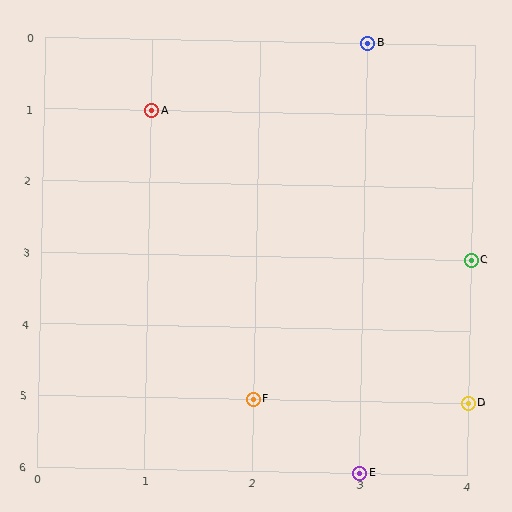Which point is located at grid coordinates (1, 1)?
Point A is at (1, 1).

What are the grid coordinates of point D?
Point D is at grid coordinates (4, 5).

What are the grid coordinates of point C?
Point C is at grid coordinates (4, 3).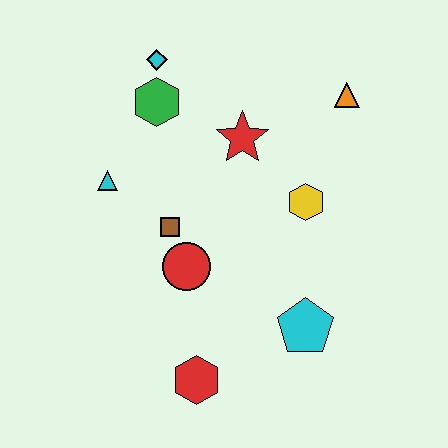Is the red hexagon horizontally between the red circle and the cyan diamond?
No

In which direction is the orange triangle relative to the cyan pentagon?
The orange triangle is above the cyan pentagon.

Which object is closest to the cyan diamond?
The green hexagon is closest to the cyan diamond.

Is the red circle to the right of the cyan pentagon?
No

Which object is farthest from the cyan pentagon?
The cyan diamond is farthest from the cyan pentagon.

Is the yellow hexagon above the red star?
No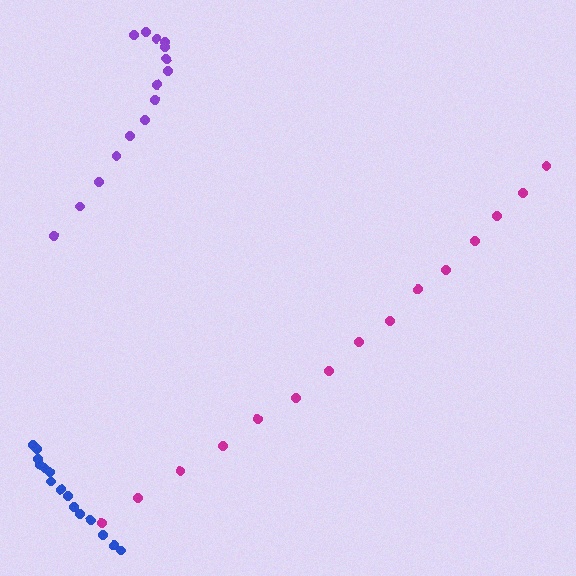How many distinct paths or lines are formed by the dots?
There are 3 distinct paths.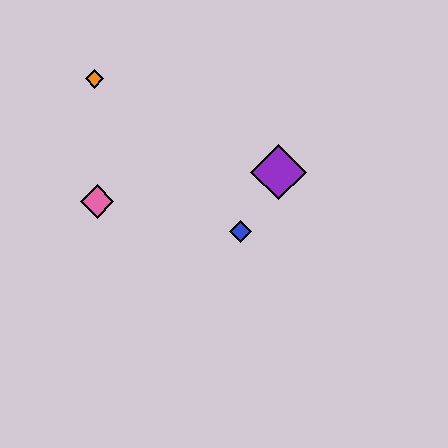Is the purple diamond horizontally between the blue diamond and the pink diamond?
No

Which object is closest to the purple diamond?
The blue diamond is closest to the purple diamond.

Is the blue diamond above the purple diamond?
No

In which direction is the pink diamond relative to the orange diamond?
The pink diamond is below the orange diamond.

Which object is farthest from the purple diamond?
The orange diamond is farthest from the purple diamond.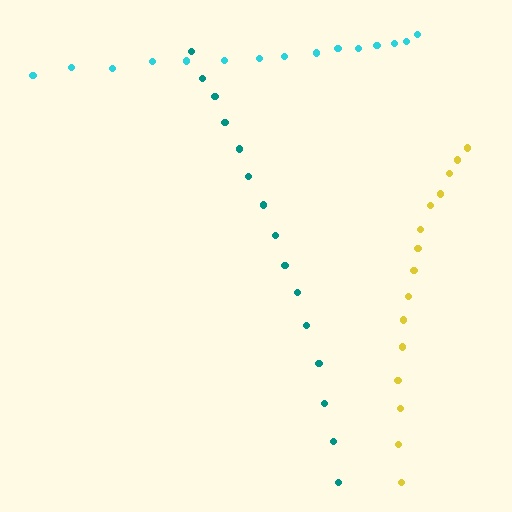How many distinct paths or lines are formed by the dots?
There are 3 distinct paths.